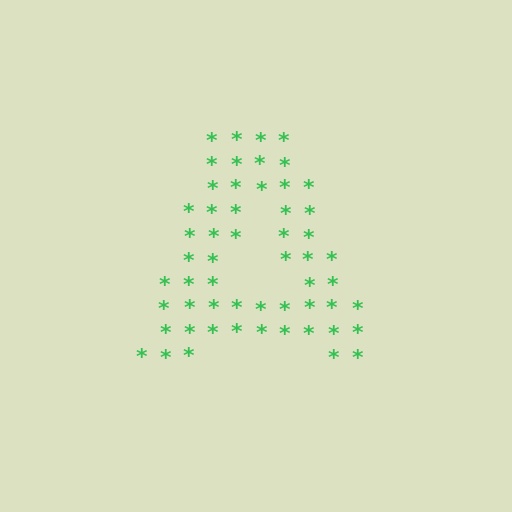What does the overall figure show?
The overall figure shows the letter A.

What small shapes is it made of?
It is made of small asterisks.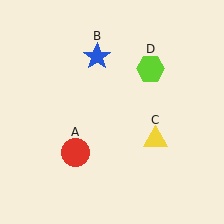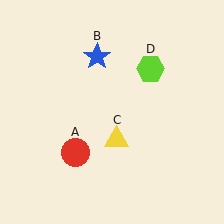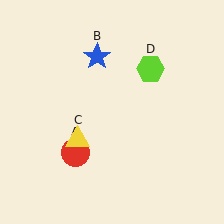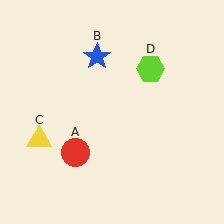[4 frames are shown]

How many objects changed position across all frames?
1 object changed position: yellow triangle (object C).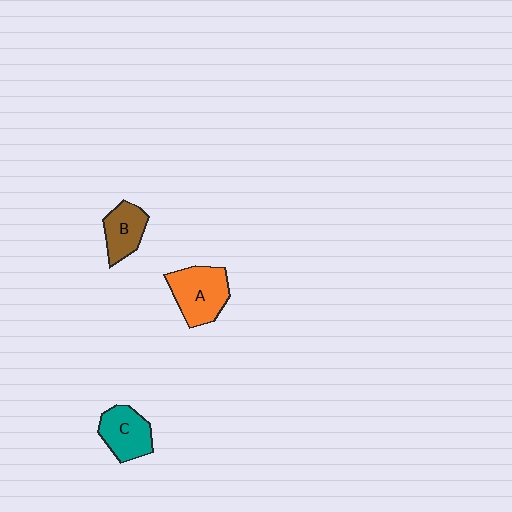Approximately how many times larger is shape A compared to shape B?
Approximately 1.5 times.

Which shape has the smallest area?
Shape B (brown).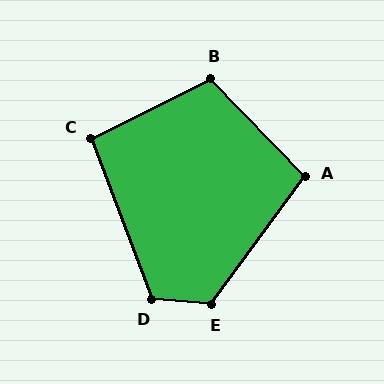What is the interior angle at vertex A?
Approximately 100 degrees (obtuse).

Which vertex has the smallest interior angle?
C, at approximately 96 degrees.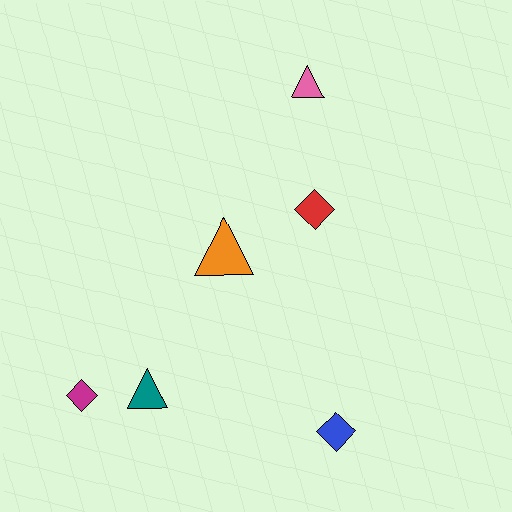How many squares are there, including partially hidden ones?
There are no squares.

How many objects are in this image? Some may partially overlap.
There are 6 objects.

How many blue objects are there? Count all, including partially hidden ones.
There is 1 blue object.